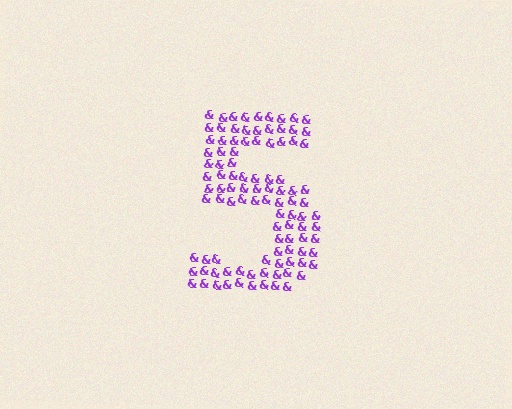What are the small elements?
The small elements are ampersands.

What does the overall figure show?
The overall figure shows the digit 5.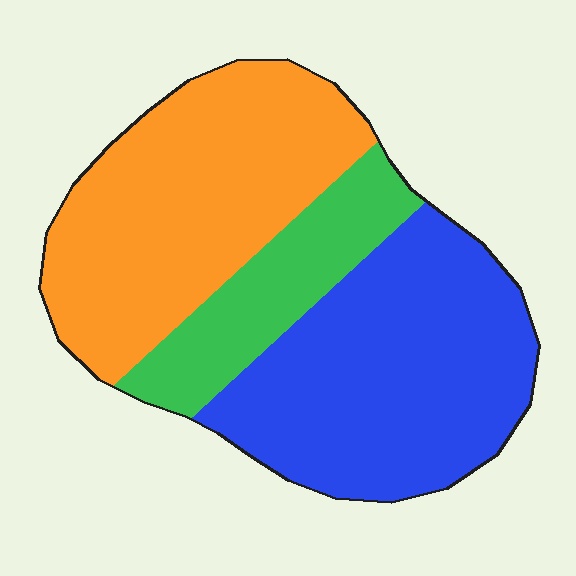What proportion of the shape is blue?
Blue takes up between a third and a half of the shape.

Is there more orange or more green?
Orange.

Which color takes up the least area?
Green, at roughly 20%.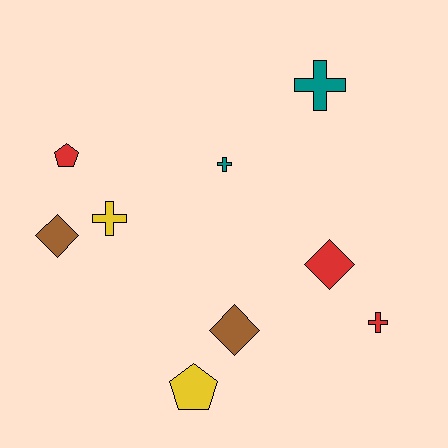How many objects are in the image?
There are 9 objects.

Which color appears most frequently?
Red, with 3 objects.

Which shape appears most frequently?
Cross, with 4 objects.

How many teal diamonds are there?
There are no teal diamonds.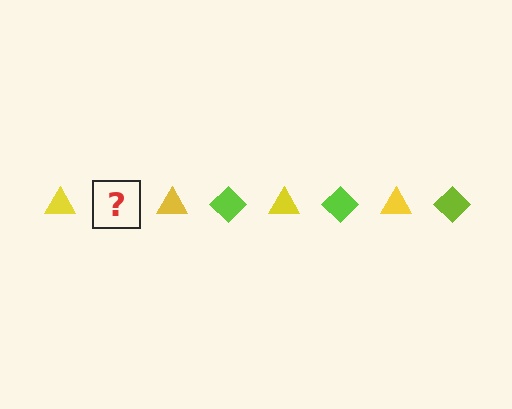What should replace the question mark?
The question mark should be replaced with a lime diamond.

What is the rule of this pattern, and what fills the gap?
The rule is that the pattern alternates between yellow triangle and lime diamond. The gap should be filled with a lime diamond.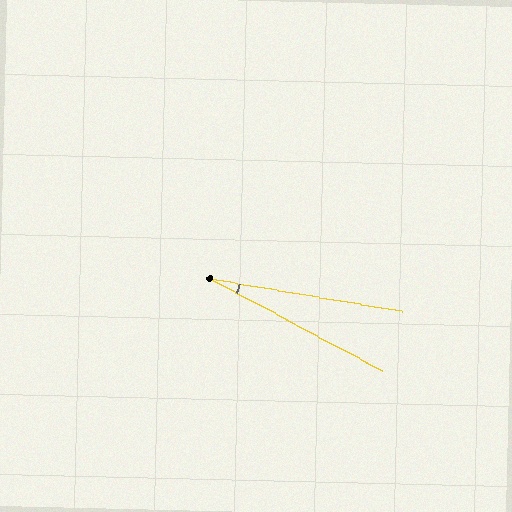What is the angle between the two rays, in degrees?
Approximately 18 degrees.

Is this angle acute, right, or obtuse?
It is acute.